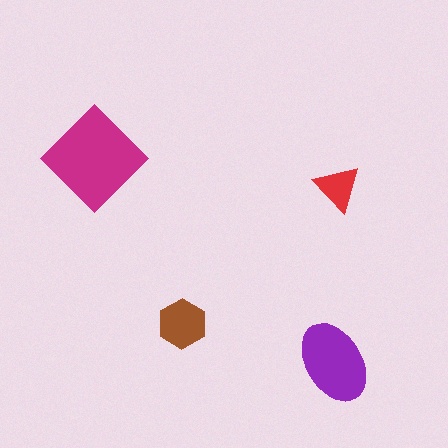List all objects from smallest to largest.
The red triangle, the brown hexagon, the purple ellipse, the magenta diamond.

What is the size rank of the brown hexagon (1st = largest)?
3rd.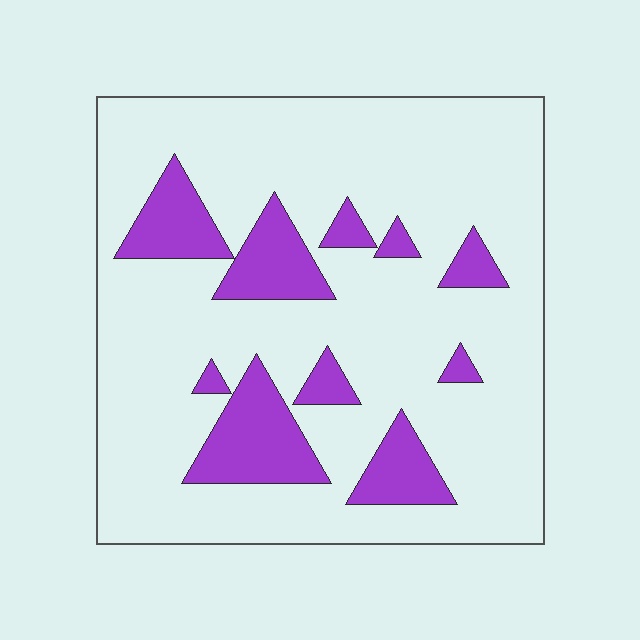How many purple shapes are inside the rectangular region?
10.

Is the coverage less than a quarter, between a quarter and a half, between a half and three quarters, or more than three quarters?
Less than a quarter.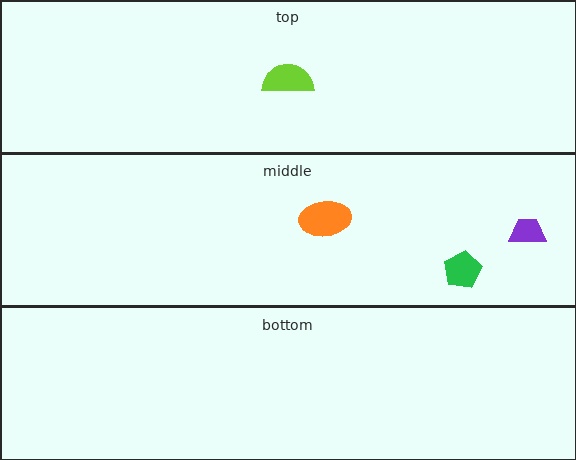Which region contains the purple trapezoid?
The middle region.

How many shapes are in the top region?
1.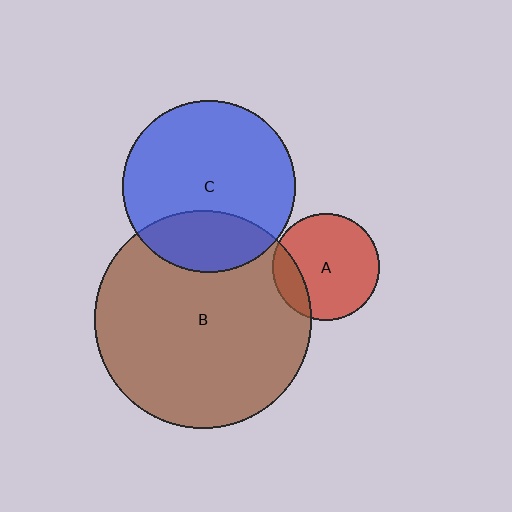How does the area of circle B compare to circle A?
Approximately 4.1 times.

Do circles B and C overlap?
Yes.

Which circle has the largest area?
Circle B (brown).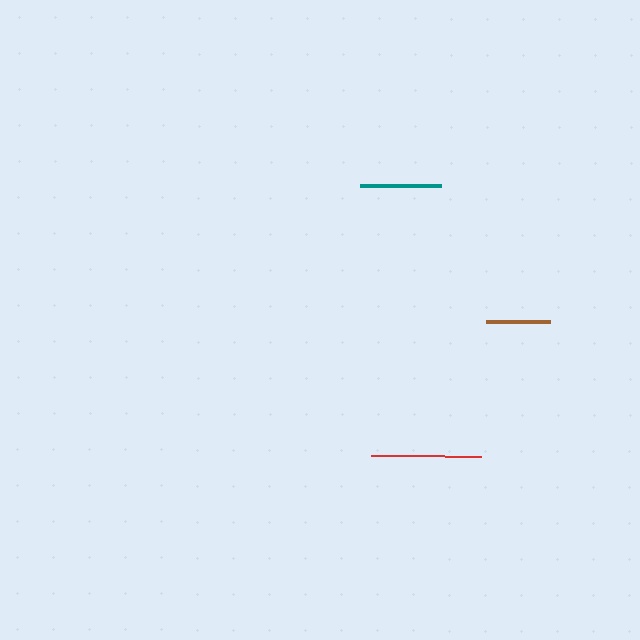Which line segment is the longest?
The red line is the longest at approximately 110 pixels.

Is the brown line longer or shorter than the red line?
The red line is longer than the brown line.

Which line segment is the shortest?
The brown line is the shortest at approximately 64 pixels.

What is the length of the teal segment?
The teal segment is approximately 81 pixels long.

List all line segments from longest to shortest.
From longest to shortest: red, teal, brown.